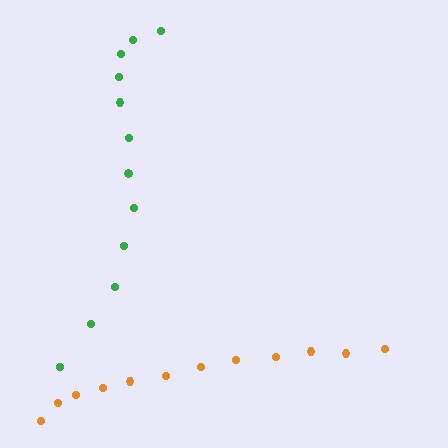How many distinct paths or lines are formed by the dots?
There are 2 distinct paths.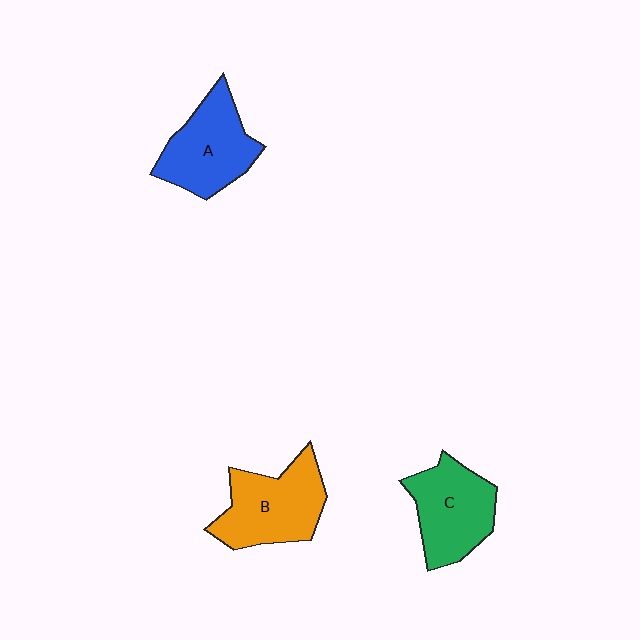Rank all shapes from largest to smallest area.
From largest to smallest: B (orange), A (blue), C (green).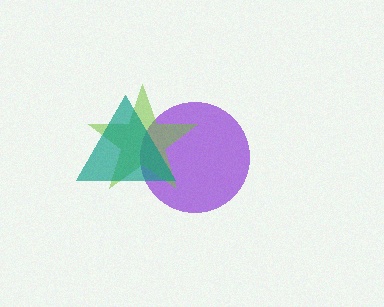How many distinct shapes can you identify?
There are 3 distinct shapes: a purple circle, a lime star, a teal triangle.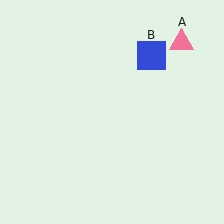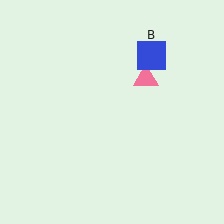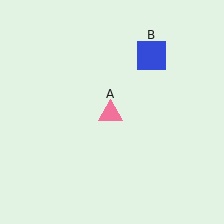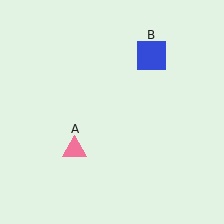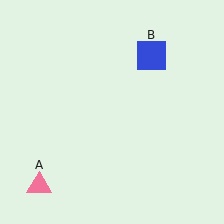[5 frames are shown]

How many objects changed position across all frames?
1 object changed position: pink triangle (object A).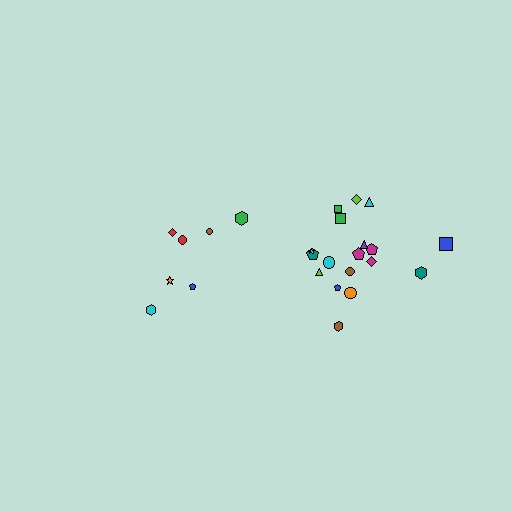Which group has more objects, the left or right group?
The right group.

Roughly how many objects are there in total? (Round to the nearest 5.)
Roughly 25 objects in total.